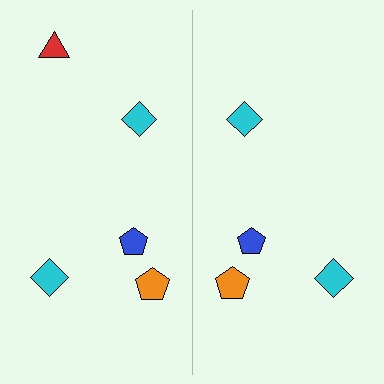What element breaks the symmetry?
A red triangle is missing from the right side.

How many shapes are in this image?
There are 9 shapes in this image.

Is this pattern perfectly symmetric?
No, the pattern is not perfectly symmetric. A red triangle is missing from the right side.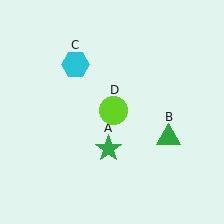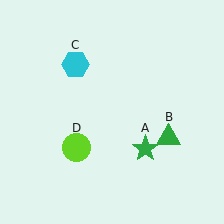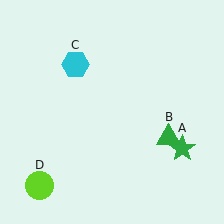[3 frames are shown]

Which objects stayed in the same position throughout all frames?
Green triangle (object B) and cyan hexagon (object C) remained stationary.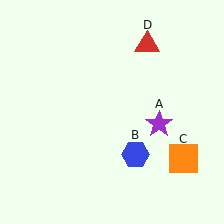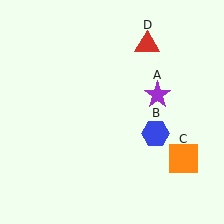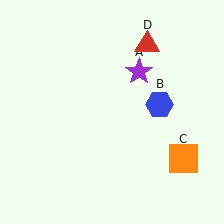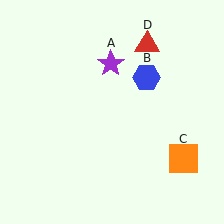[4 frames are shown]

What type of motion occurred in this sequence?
The purple star (object A), blue hexagon (object B) rotated counterclockwise around the center of the scene.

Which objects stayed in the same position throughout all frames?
Orange square (object C) and red triangle (object D) remained stationary.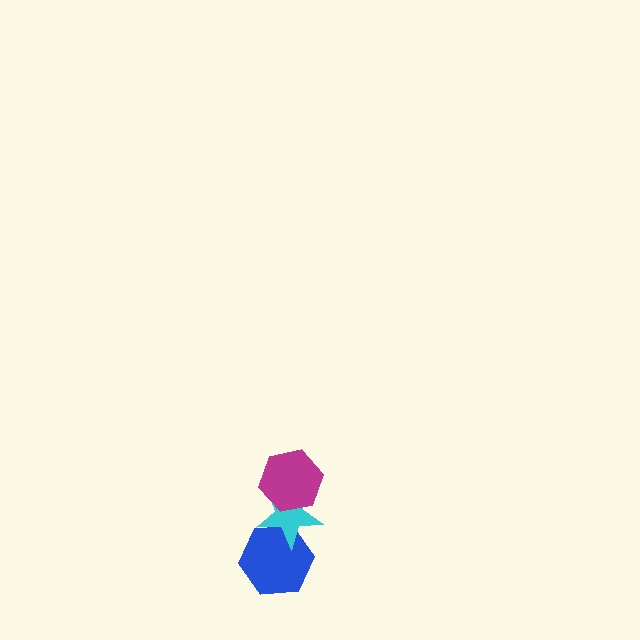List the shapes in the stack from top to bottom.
From top to bottom: the magenta hexagon, the cyan star, the blue hexagon.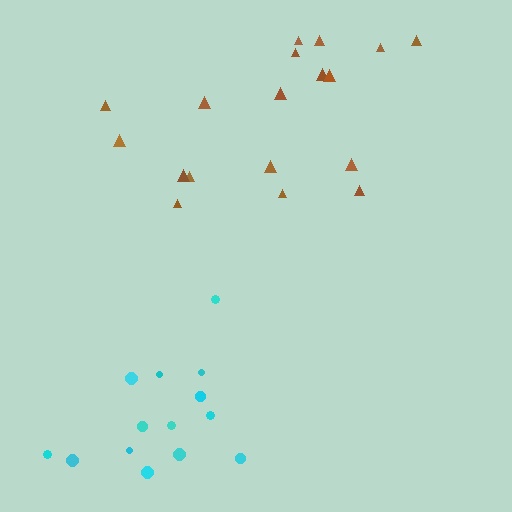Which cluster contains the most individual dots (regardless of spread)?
Brown (18).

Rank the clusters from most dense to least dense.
cyan, brown.